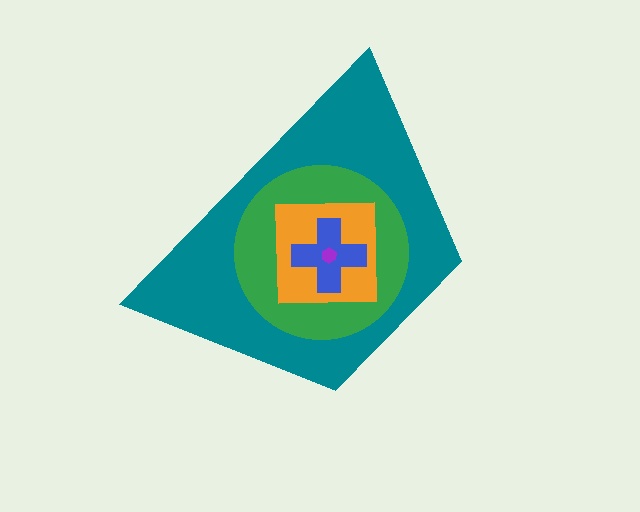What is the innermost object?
The purple hexagon.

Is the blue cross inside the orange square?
Yes.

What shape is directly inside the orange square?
The blue cross.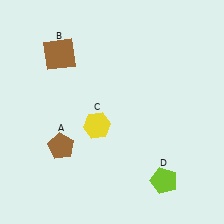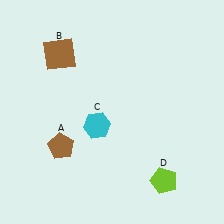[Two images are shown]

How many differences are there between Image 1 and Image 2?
There is 1 difference between the two images.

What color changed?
The hexagon (C) changed from yellow in Image 1 to cyan in Image 2.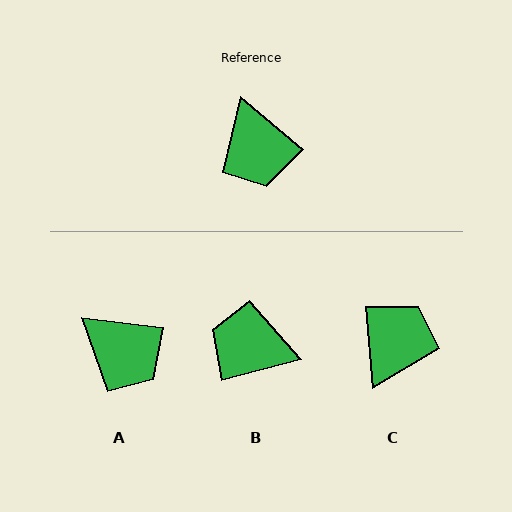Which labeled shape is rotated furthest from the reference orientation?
C, about 134 degrees away.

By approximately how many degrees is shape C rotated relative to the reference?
Approximately 134 degrees counter-clockwise.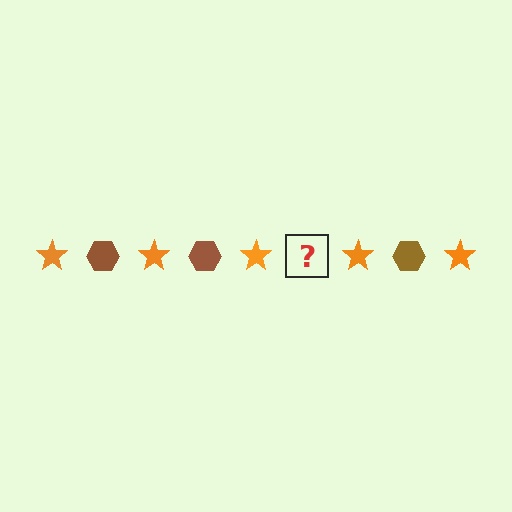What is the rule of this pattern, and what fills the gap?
The rule is that the pattern alternates between orange star and brown hexagon. The gap should be filled with a brown hexagon.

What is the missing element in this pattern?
The missing element is a brown hexagon.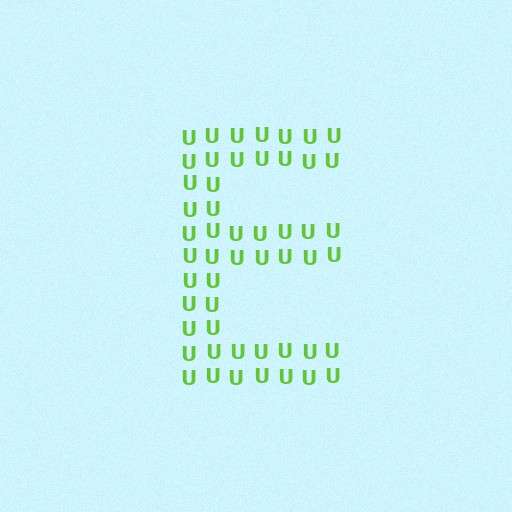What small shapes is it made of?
It is made of small letter U's.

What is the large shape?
The large shape is the letter E.